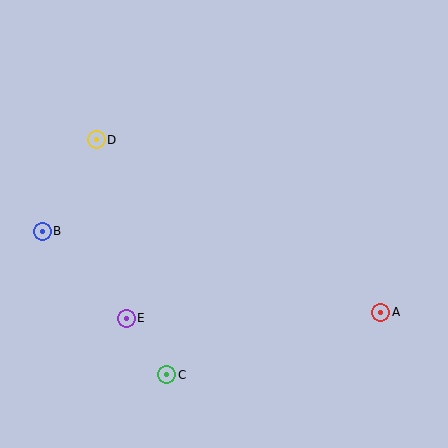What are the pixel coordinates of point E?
Point E is at (126, 318).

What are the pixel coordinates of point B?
Point B is at (42, 231).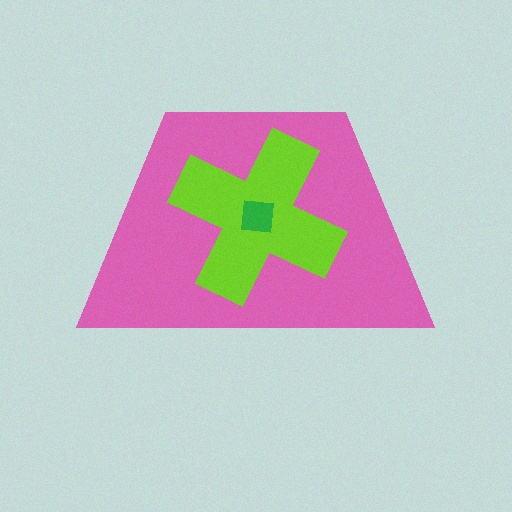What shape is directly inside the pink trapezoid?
The lime cross.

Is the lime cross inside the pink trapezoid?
Yes.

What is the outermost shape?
The pink trapezoid.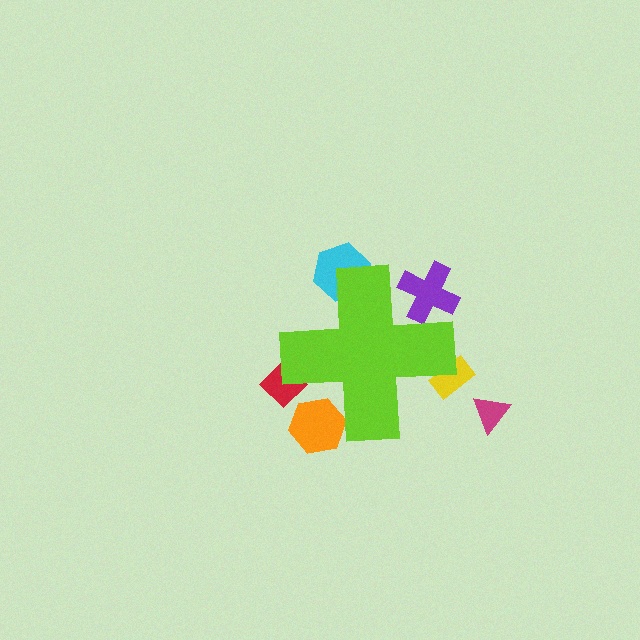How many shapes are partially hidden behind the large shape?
5 shapes are partially hidden.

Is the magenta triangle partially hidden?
No, the magenta triangle is fully visible.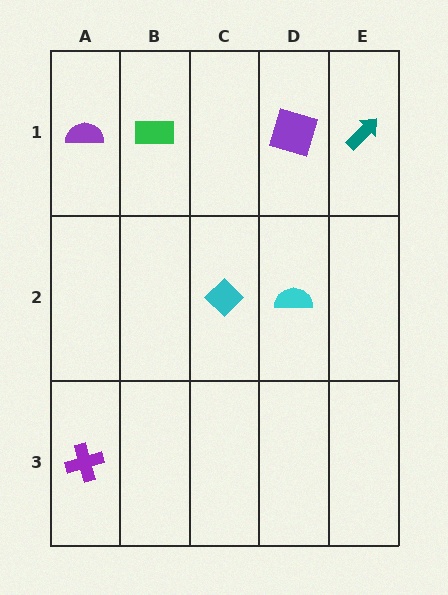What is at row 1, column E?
A teal arrow.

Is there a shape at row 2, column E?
No, that cell is empty.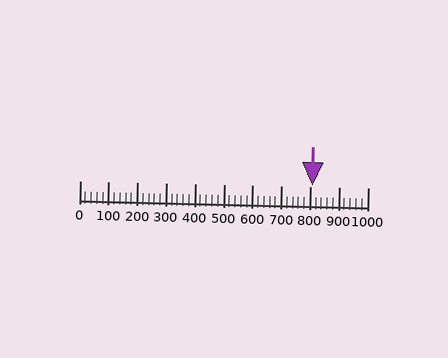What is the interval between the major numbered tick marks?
The major tick marks are spaced 100 units apart.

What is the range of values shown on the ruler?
The ruler shows values from 0 to 1000.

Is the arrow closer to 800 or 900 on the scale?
The arrow is closer to 800.